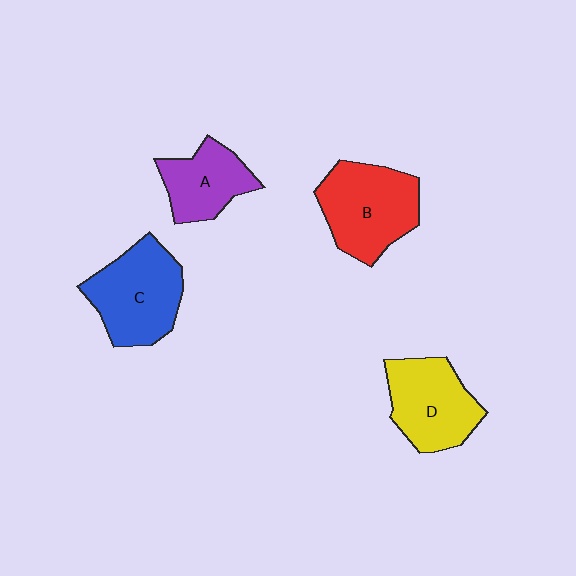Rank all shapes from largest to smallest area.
From largest to smallest: B (red), C (blue), D (yellow), A (purple).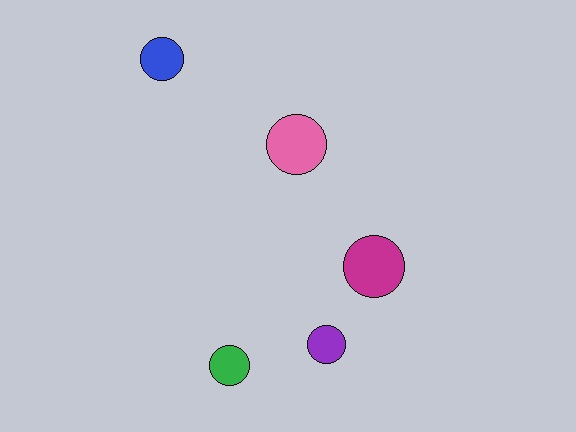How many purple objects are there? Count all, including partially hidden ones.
There is 1 purple object.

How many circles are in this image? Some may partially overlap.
There are 5 circles.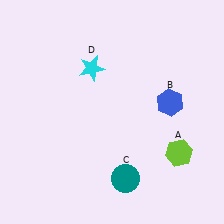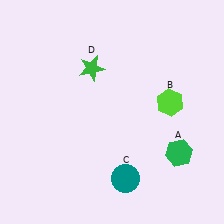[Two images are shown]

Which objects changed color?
A changed from lime to green. B changed from blue to lime. D changed from cyan to green.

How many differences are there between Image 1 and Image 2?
There are 3 differences between the two images.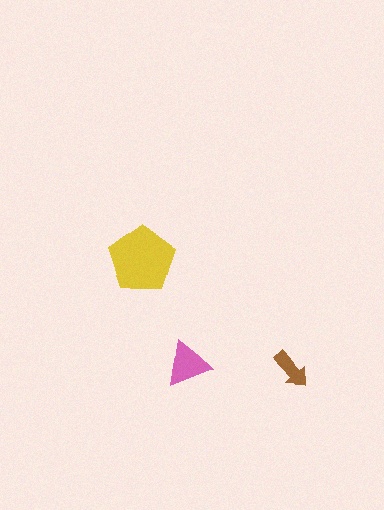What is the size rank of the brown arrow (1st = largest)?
3rd.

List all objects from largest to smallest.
The yellow pentagon, the pink triangle, the brown arrow.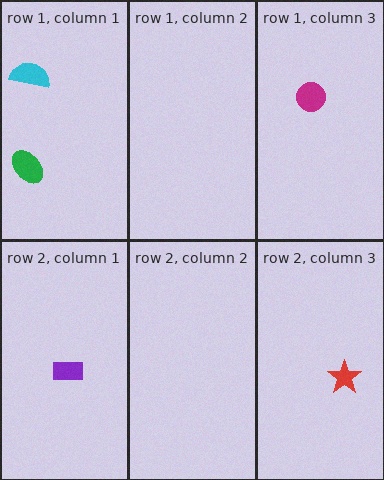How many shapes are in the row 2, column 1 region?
1.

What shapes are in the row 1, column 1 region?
The cyan semicircle, the green ellipse.